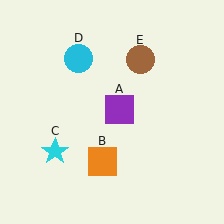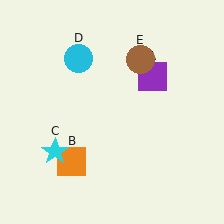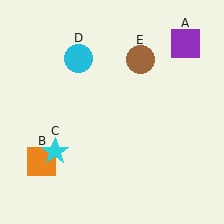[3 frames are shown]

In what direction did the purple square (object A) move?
The purple square (object A) moved up and to the right.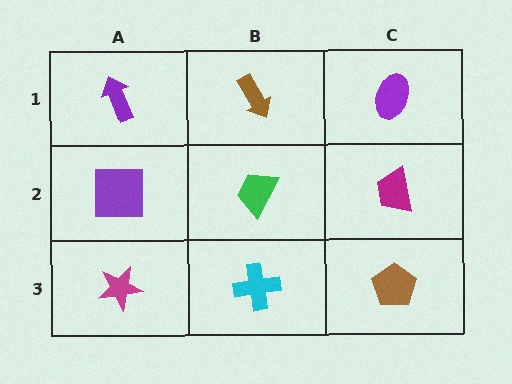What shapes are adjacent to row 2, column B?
A brown arrow (row 1, column B), a cyan cross (row 3, column B), a purple square (row 2, column A), a magenta trapezoid (row 2, column C).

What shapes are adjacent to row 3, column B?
A green trapezoid (row 2, column B), a magenta star (row 3, column A), a brown pentagon (row 3, column C).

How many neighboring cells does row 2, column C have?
3.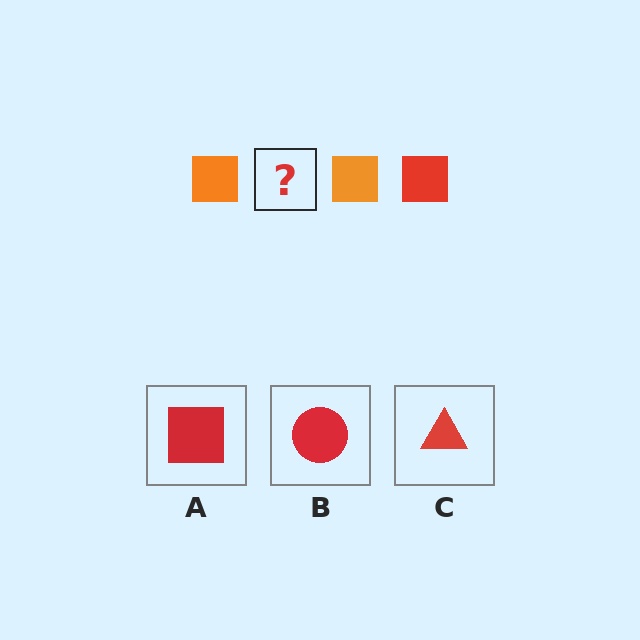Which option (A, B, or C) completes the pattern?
A.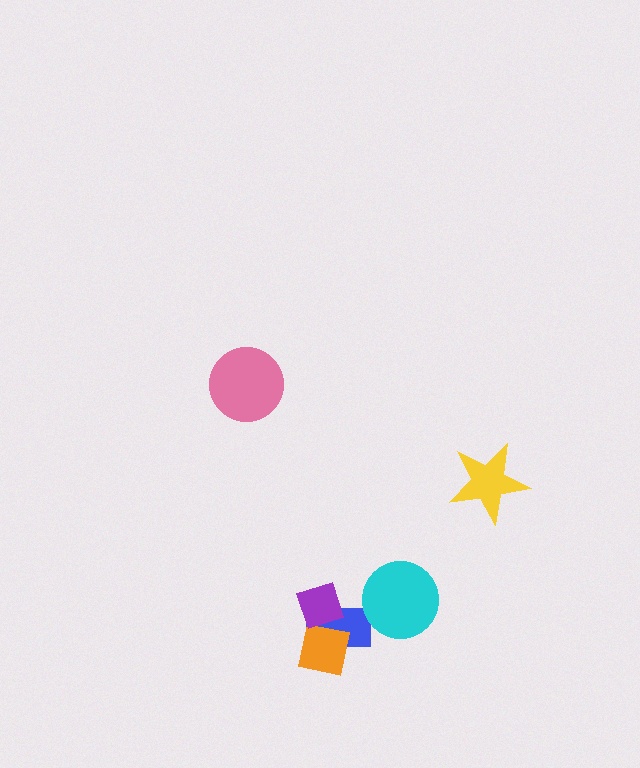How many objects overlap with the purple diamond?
2 objects overlap with the purple diamond.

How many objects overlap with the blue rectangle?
2 objects overlap with the blue rectangle.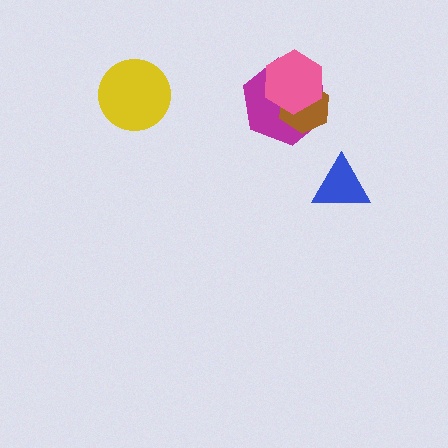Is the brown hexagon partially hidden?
Yes, it is partially covered by another shape.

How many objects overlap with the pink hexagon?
2 objects overlap with the pink hexagon.